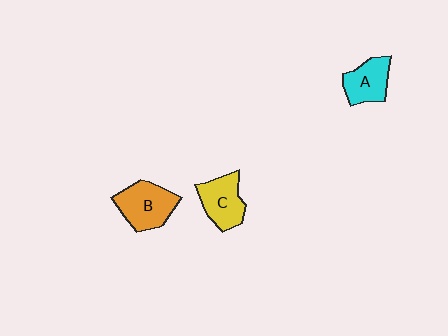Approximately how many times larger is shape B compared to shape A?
Approximately 1.3 times.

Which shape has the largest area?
Shape B (orange).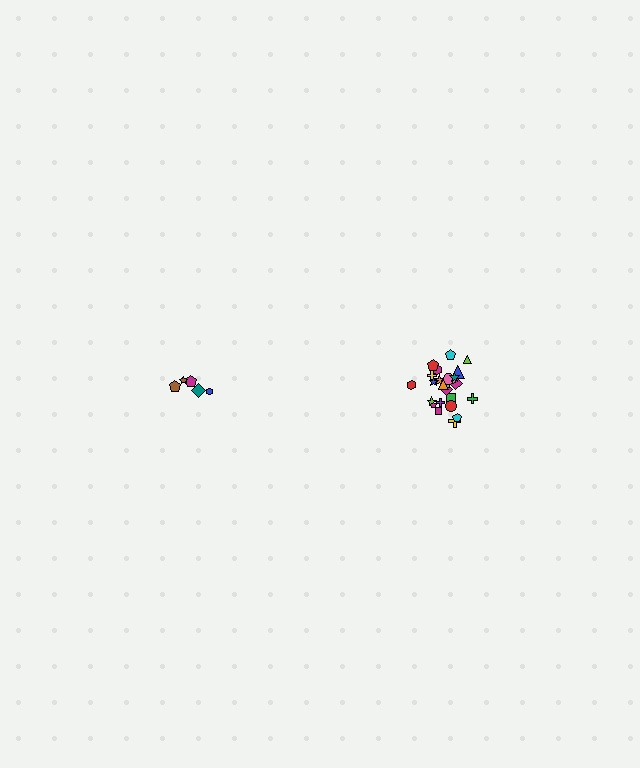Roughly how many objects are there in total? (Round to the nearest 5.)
Roughly 30 objects in total.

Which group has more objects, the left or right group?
The right group.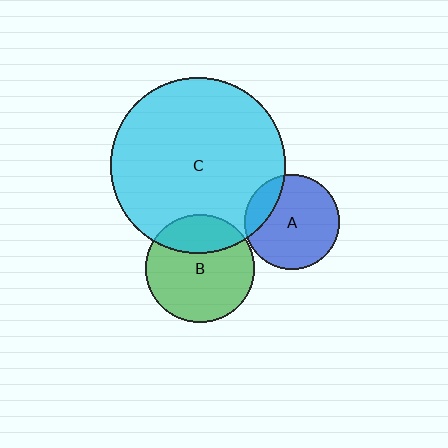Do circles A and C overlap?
Yes.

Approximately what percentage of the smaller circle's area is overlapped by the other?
Approximately 20%.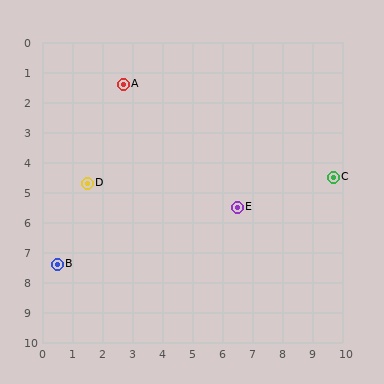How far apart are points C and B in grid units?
Points C and B are about 9.6 grid units apart.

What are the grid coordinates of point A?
Point A is at approximately (2.7, 1.4).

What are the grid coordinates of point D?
Point D is at approximately (1.5, 4.7).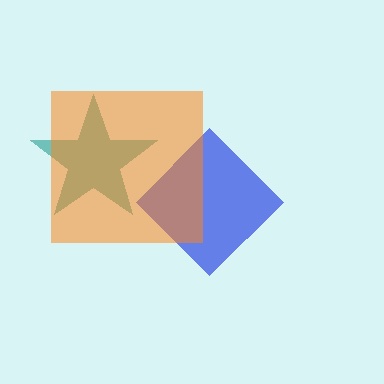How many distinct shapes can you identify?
There are 3 distinct shapes: a teal star, a blue diamond, an orange square.